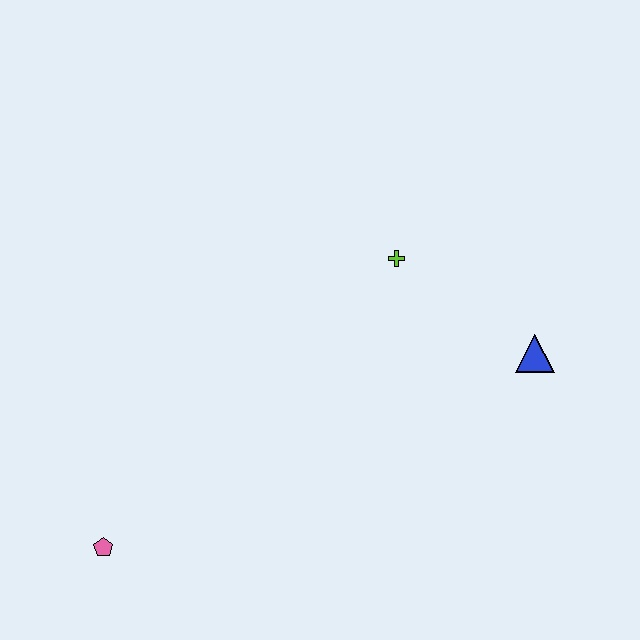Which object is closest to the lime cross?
The blue triangle is closest to the lime cross.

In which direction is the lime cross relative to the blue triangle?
The lime cross is to the left of the blue triangle.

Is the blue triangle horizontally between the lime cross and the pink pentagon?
No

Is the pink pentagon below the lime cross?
Yes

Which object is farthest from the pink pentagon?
The blue triangle is farthest from the pink pentagon.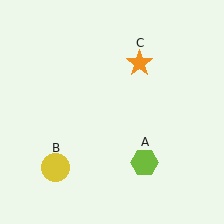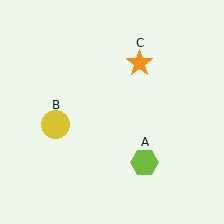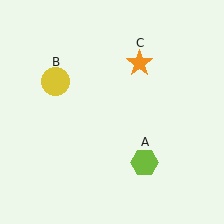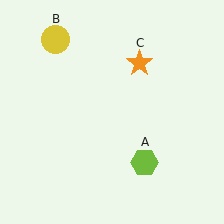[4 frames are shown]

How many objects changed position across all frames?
1 object changed position: yellow circle (object B).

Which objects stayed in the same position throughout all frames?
Lime hexagon (object A) and orange star (object C) remained stationary.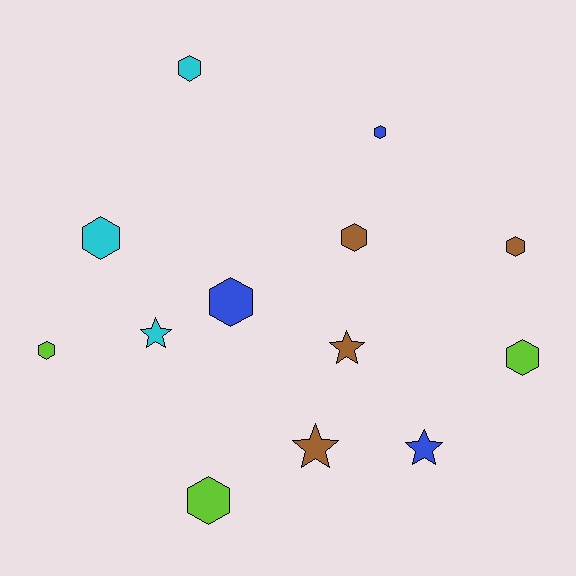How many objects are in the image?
There are 13 objects.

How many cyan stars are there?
There is 1 cyan star.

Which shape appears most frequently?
Hexagon, with 9 objects.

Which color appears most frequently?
Brown, with 4 objects.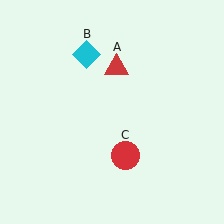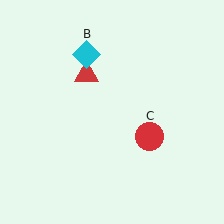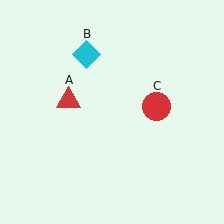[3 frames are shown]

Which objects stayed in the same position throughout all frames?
Cyan diamond (object B) remained stationary.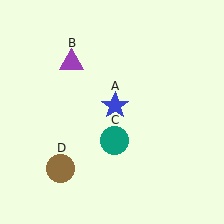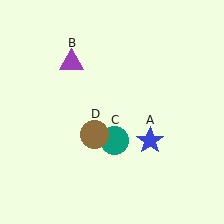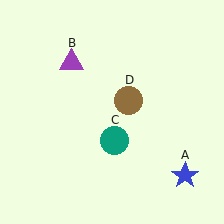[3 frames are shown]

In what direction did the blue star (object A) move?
The blue star (object A) moved down and to the right.